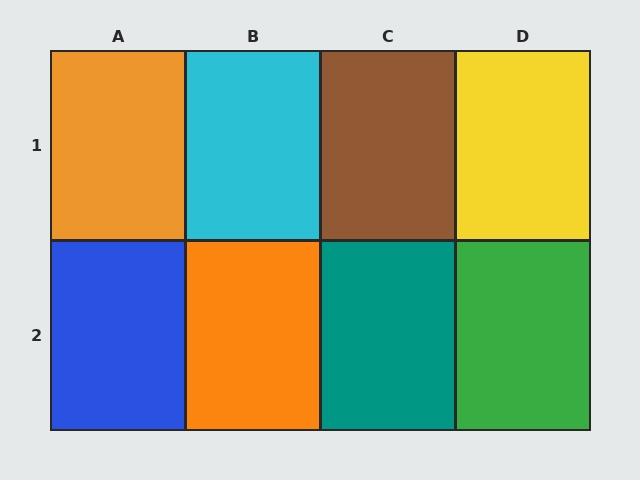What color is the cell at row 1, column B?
Cyan.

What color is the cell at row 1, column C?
Brown.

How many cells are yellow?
1 cell is yellow.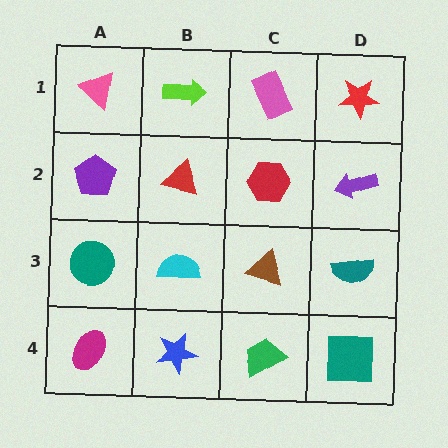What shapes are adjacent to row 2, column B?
A lime arrow (row 1, column B), a cyan semicircle (row 3, column B), a purple pentagon (row 2, column A), a red hexagon (row 2, column C).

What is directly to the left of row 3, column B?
A teal circle.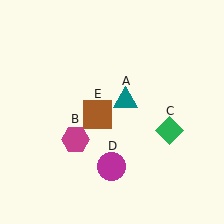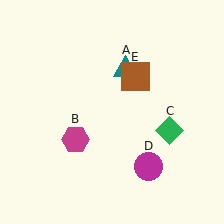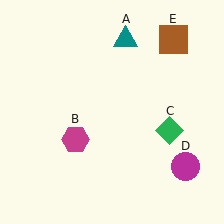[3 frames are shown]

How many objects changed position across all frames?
3 objects changed position: teal triangle (object A), magenta circle (object D), brown square (object E).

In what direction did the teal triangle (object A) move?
The teal triangle (object A) moved up.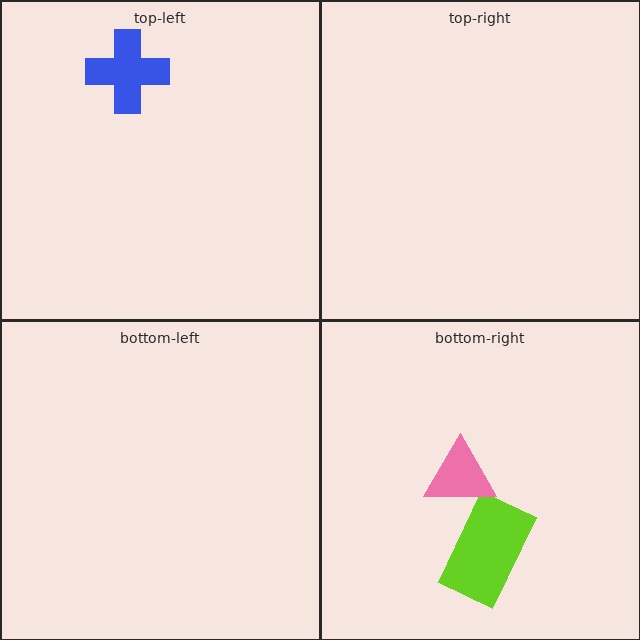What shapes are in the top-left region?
The blue cross.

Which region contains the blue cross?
The top-left region.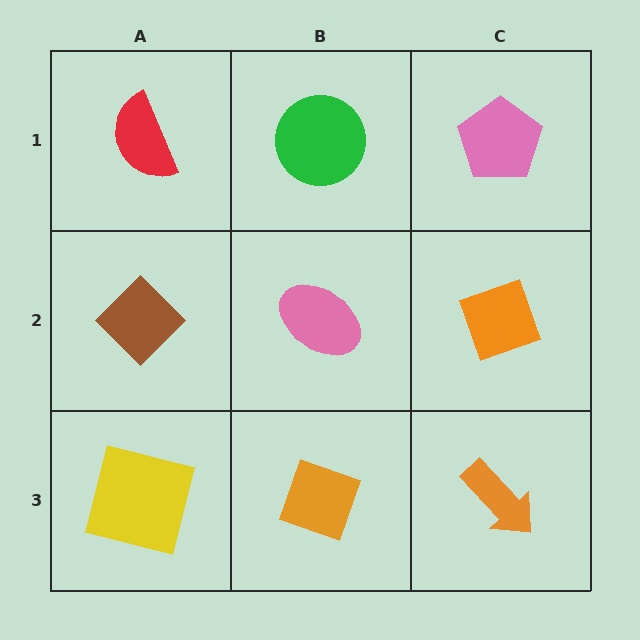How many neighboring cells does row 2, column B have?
4.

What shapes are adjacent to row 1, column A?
A brown diamond (row 2, column A), a green circle (row 1, column B).